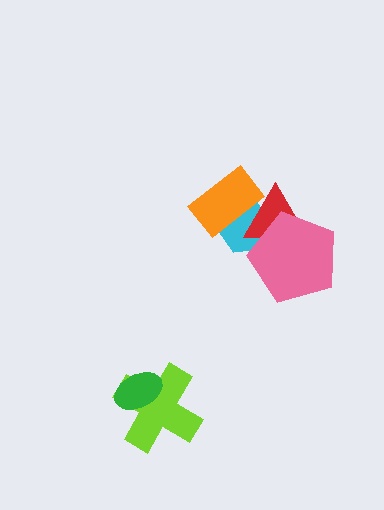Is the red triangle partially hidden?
Yes, it is partially covered by another shape.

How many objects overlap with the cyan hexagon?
3 objects overlap with the cyan hexagon.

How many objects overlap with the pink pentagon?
2 objects overlap with the pink pentagon.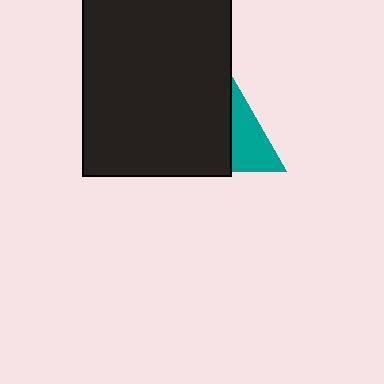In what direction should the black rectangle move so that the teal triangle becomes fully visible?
The black rectangle should move left. That is the shortest direction to clear the overlap and leave the teal triangle fully visible.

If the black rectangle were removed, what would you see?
You would see the complete teal triangle.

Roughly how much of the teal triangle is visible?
A small part of it is visible (roughly 35%).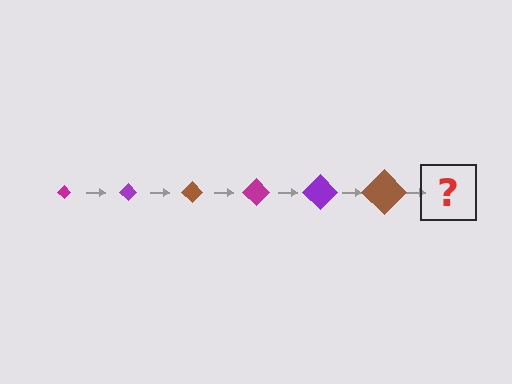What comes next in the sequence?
The next element should be a magenta diamond, larger than the previous one.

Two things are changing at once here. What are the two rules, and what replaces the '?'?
The two rules are that the diamond grows larger each step and the color cycles through magenta, purple, and brown. The '?' should be a magenta diamond, larger than the previous one.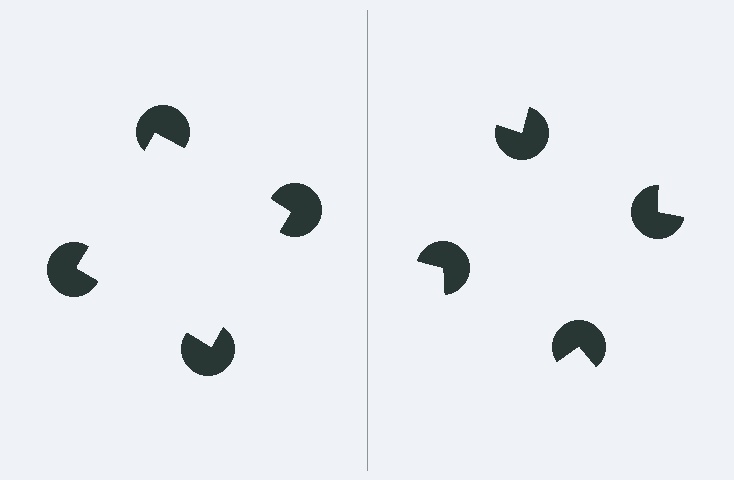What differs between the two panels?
The pac-man discs are positioned identically on both sides; only the wedge orientations differ. On the left they align to a square; on the right they are misaligned.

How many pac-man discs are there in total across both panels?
8 — 4 on each side.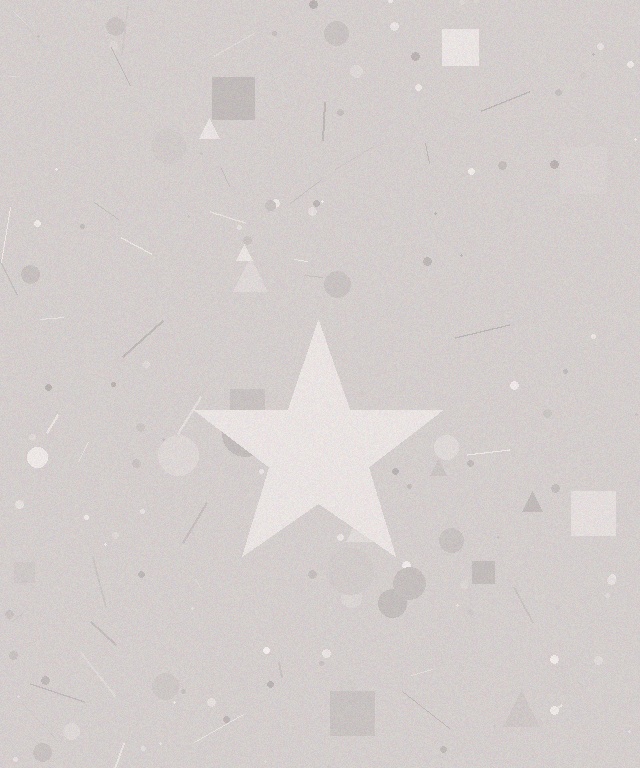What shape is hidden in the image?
A star is hidden in the image.